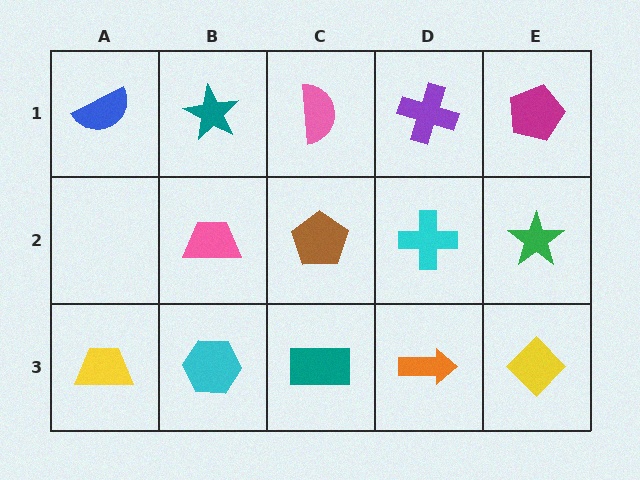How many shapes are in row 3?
5 shapes.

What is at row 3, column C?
A teal rectangle.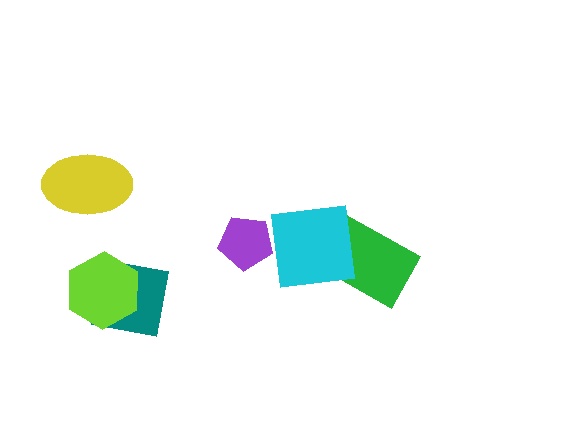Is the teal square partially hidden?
Yes, it is partially covered by another shape.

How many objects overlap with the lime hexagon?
1 object overlaps with the lime hexagon.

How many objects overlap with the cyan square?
1 object overlaps with the cyan square.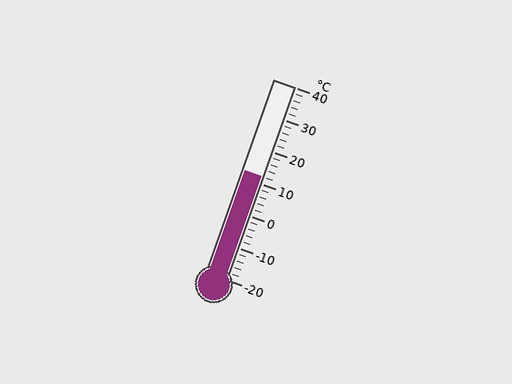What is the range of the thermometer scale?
The thermometer scale ranges from -20°C to 40°C.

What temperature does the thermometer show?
The thermometer shows approximately 12°C.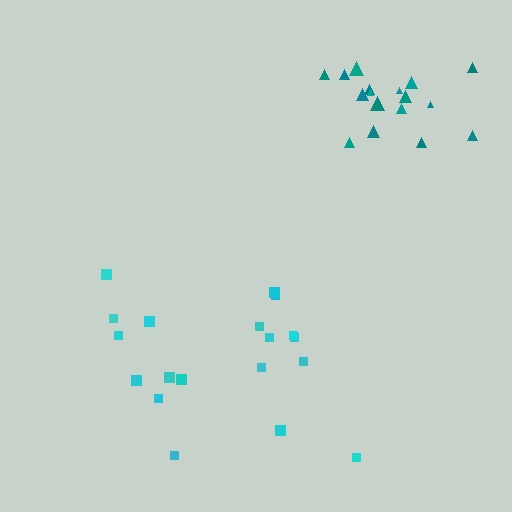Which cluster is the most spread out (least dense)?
Cyan.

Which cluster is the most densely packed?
Teal.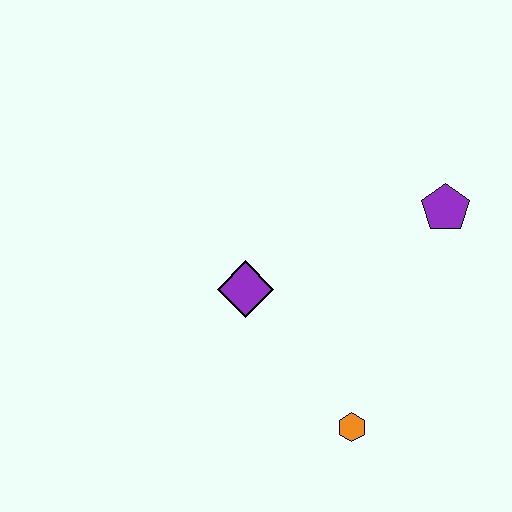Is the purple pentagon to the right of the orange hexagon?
Yes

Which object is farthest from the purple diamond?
The purple pentagon is farthest from the purple diamond.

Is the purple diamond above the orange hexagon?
Yes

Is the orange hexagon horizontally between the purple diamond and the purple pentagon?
Yes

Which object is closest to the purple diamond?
The orange hexagon is closest to the purple diamond.